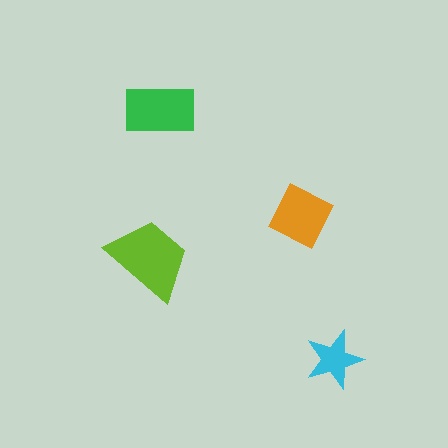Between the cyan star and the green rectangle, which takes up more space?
The green rectangle.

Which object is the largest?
The lime trapezoid.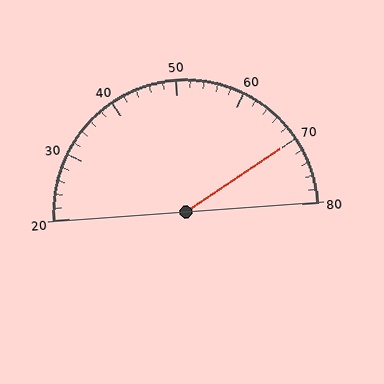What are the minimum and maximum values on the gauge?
The gauge ranges from 20 to 80.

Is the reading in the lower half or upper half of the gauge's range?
The reading is in the upper half of the range (20 to 80).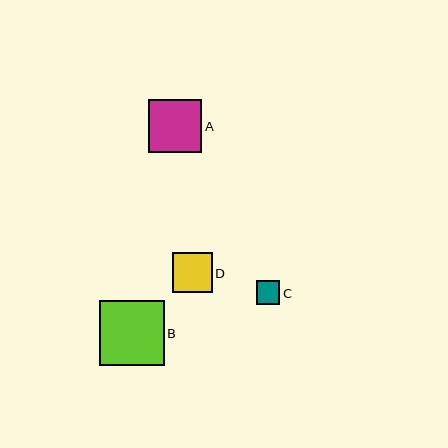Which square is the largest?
Square B is the largest with a size of approximately 65 pixels.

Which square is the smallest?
Square C is the smallest with a size of approximately 24 pixels.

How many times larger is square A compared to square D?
Square A is approximately 1.3 times the size of square D.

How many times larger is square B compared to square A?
Square B is approximately 1.2 times the size of square A.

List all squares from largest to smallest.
From largest to smallest: B, A, D, C.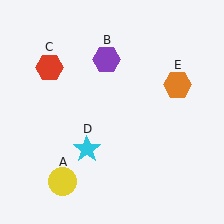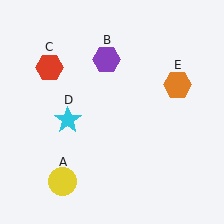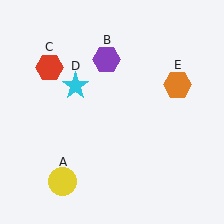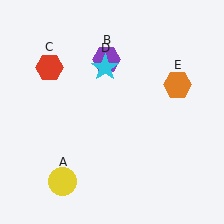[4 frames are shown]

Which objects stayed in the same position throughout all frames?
Yellow circle (object A) and purple hexagon (object B) and red hexagon (object C) and orange hexagon (object E) remained stationary.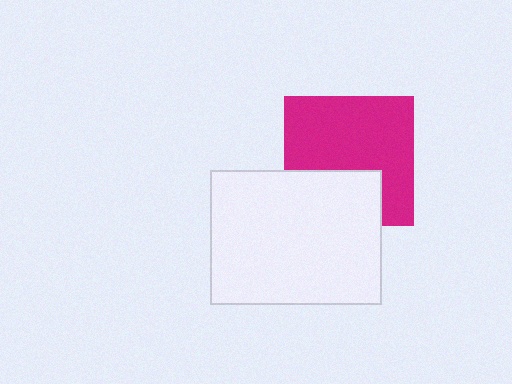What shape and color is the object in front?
The object in front is a white rectangle.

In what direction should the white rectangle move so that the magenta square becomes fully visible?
The white rectangle should move down. That is the shortest direction to clear the overlap and leave the magenta square fully visible.